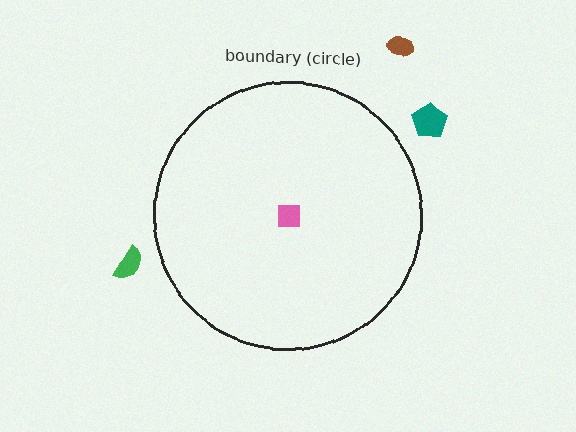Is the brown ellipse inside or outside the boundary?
Outside.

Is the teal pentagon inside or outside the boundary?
Outside.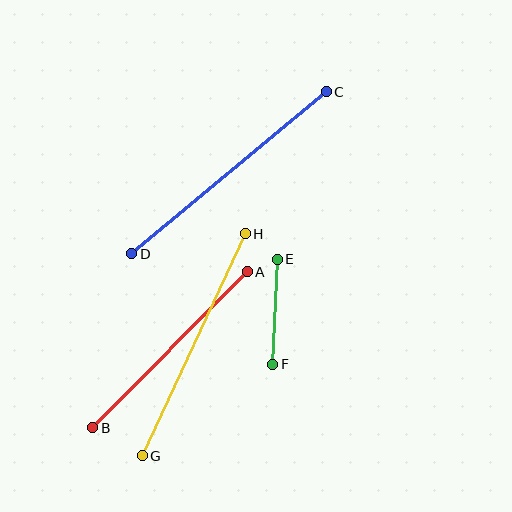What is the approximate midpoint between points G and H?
The midpoint is at approximately (194, 345) pixels.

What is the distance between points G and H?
The distance is approximately 244 pixels.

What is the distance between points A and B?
The distance is approximately 219 pixels.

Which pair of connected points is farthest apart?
Points C and D are farthest apart.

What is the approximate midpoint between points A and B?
The midpoint is at approximately (170, 350) pixels.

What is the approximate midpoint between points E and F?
The midpoint is at approximately (275, 312) pixels.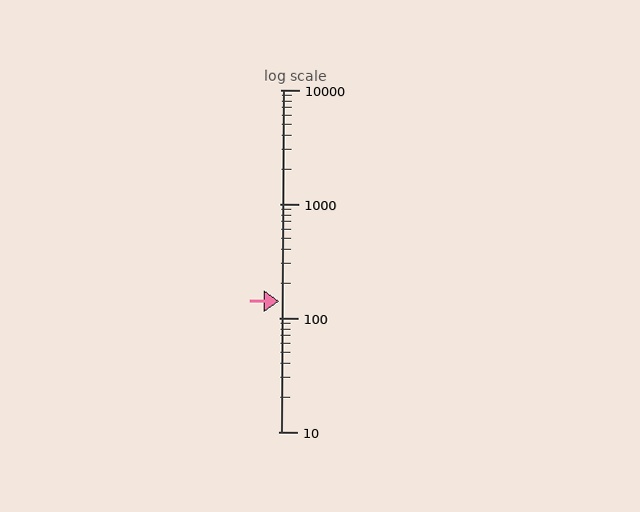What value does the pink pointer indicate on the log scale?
The pointer indicates approximately 140.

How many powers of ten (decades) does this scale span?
The scale spans 3 decades, from 10 to 10000.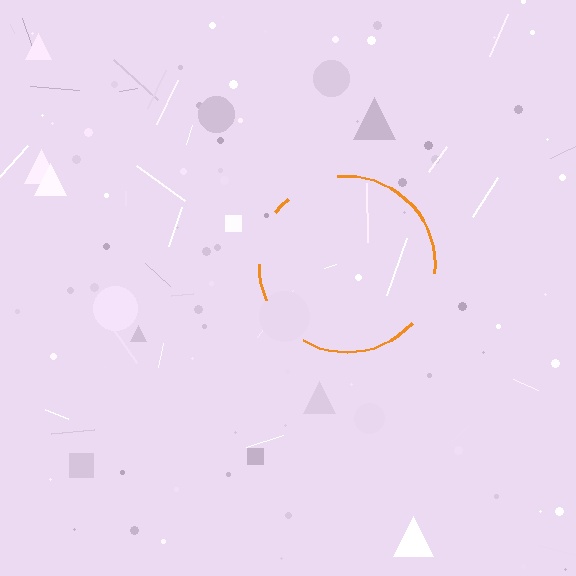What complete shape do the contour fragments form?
The contour fragments form a circle.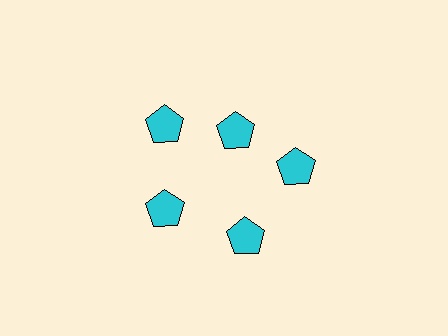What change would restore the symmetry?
The symmetry would be restored by moving it outward, back onto the ring so that all 5 pentagons sit at equal angles and equal distance from the center.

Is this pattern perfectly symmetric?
No. The 5 cyan pentagons are arranged in a ring, but one element near the 1 o'clock position is pulled inward toward the center, breaking the 5-fold rotational symmetry.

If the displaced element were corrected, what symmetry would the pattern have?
It would have 5-fold rotational symmetry — the pattern would map onto itself every 72 degrees.